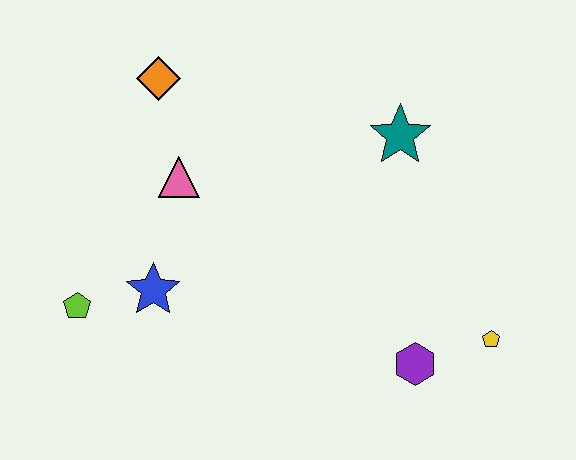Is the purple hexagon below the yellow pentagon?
Yes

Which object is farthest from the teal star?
The lime pentagon is farthest from the teal star.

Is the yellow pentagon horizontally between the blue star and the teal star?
No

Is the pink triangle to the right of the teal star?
No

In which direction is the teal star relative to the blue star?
The teal star is to the right of the blue star.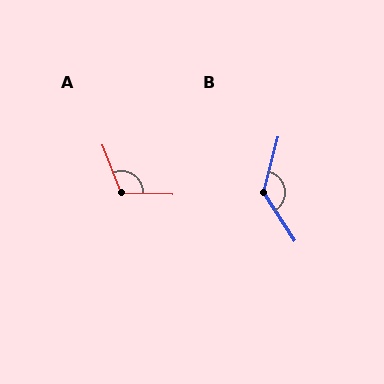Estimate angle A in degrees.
Approximately 113 degrees.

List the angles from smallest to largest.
A (113°), B (132°).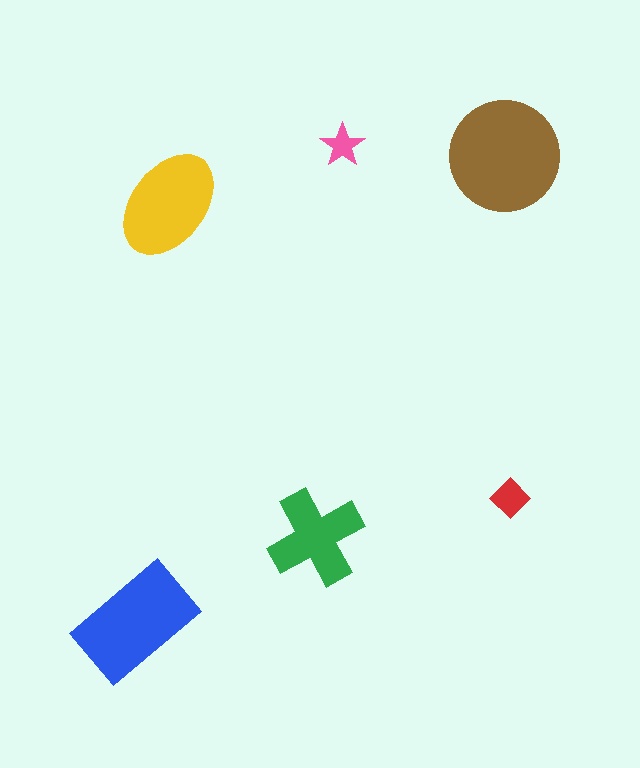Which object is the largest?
The brown circle.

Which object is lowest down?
The blue rectangle is bottommost.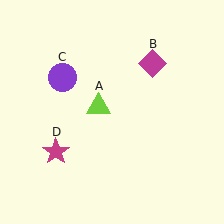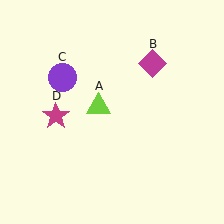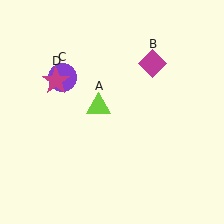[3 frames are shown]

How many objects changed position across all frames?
1 object changed position: magenta star (object D).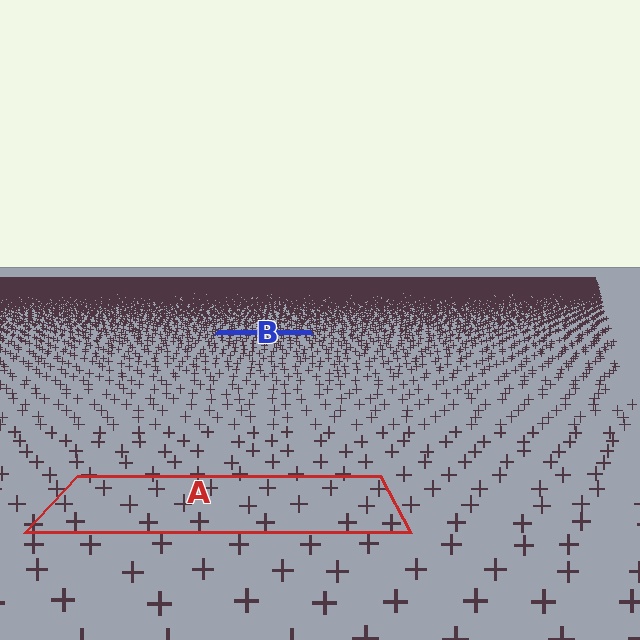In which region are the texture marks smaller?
The texture marks are smaller in region B, because it is farther away.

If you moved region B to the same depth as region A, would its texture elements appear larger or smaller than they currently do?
They would appear larger. At a closer depth, the same texture elements are projected at a bigger on-screen size.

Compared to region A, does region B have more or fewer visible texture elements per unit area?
Region B has more texture elements per unit area — they are packed more densely because it is farther away.